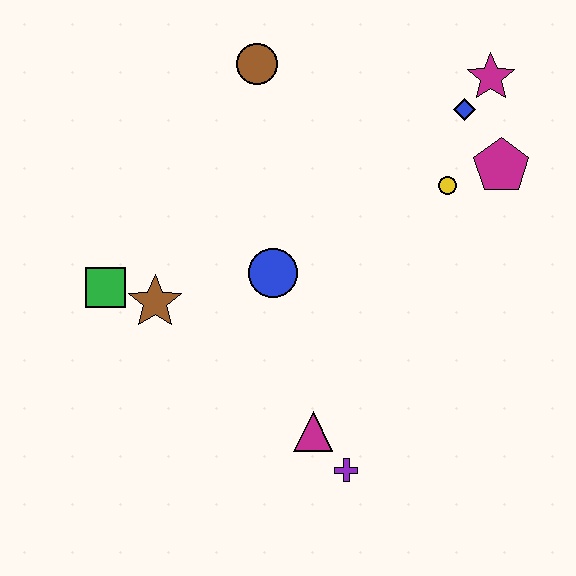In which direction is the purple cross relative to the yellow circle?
The purple cross is below the yellow circle.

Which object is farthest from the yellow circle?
The green square is farthest from the yellow circle.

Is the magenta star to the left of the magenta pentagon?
Yes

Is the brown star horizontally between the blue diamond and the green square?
Yes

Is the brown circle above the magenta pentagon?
Yes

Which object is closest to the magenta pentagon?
The yellow circle is closest to the magenta pentagon.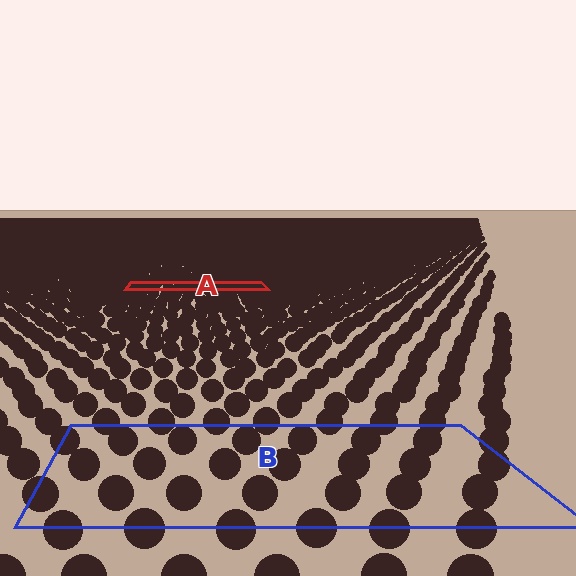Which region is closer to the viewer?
Region B is closer. The texture elements there are larger and more spread out.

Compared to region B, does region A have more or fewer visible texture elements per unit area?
Region A has more texture elements per unit area — they are packed more densely because it is farther away.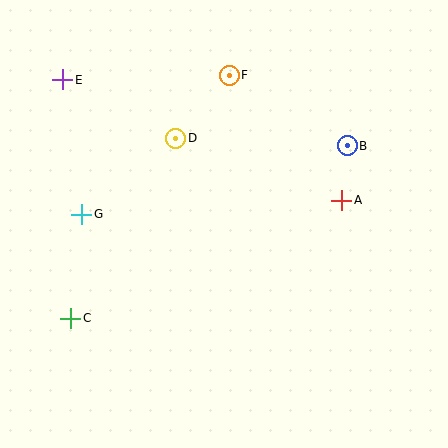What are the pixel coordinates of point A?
Point A is at (342, 200).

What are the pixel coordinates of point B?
Point B is at (347, 146).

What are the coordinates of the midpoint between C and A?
The midpoint between C and A is at (206, 259).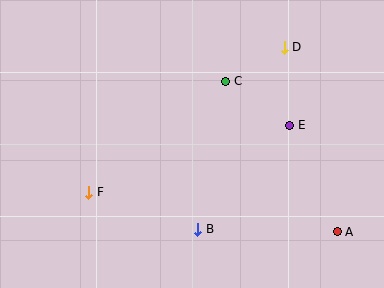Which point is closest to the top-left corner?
Point F is closest to the top-left corner.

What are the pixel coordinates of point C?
Point C is at (226, 81).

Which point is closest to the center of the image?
Point C at (226, 81) is closest to the center.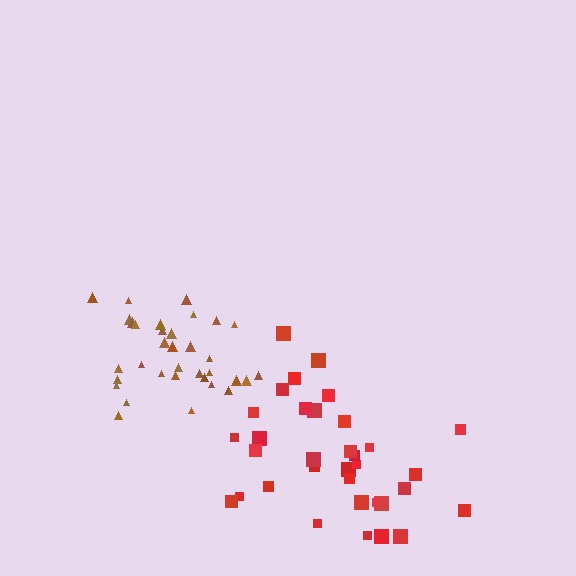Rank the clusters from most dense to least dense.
brown, red.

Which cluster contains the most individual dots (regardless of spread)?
Brown (34).